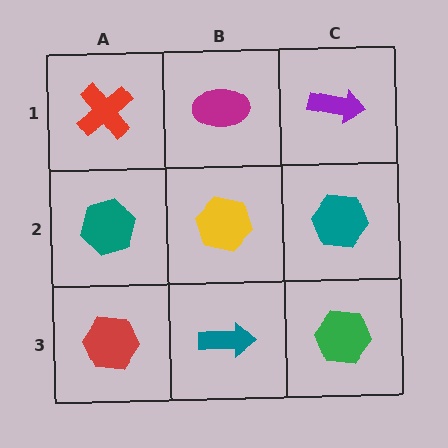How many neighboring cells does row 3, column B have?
3.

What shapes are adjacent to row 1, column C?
A teal hexagon (row 2, column C), a magenta ellipse (row 1, column B).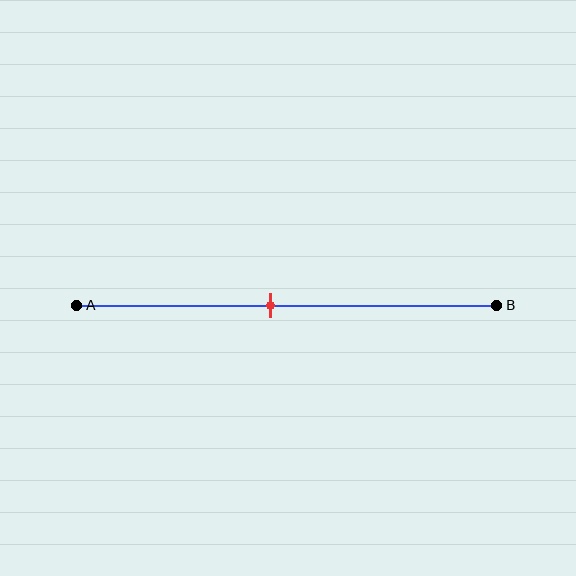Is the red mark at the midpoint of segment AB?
No, the mark is at about 45% from A, not at the 50% midpoint.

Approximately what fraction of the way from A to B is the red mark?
The red mark is approximately 45% of the way from A to B.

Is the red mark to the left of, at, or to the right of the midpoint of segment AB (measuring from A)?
The red mark is to the left of the midpoint of segment AB.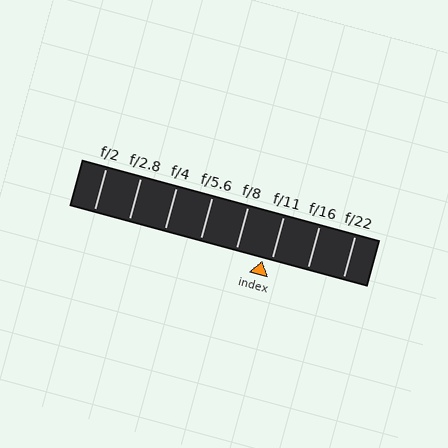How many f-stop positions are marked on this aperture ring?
There are 8 f-stop positions marked.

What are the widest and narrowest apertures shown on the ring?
The widest aperture shown is f/2 and the narrowest is f/22.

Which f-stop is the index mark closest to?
The index mark is closest to f/11.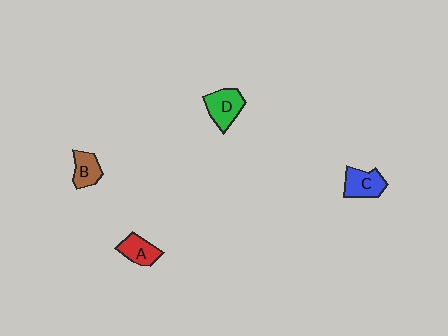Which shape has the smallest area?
Shape B (brown).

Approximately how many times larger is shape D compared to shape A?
Approximately 1.3 times.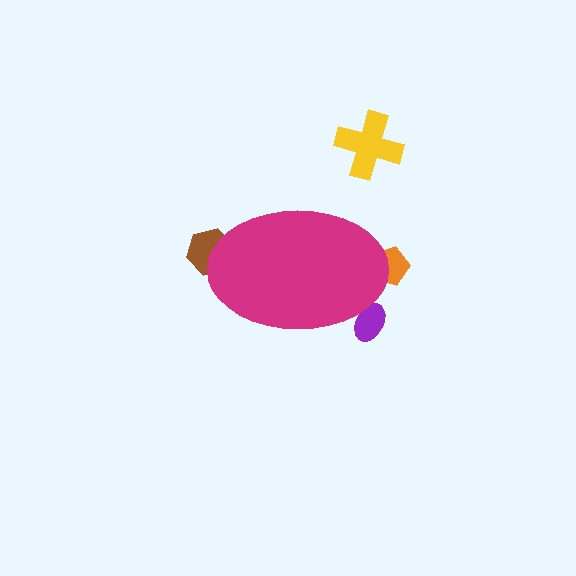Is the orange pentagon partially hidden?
Yes, the orange pentagon is partially hidden behind the magenta ellipse.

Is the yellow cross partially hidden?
No, the yellow cross is fully visible.